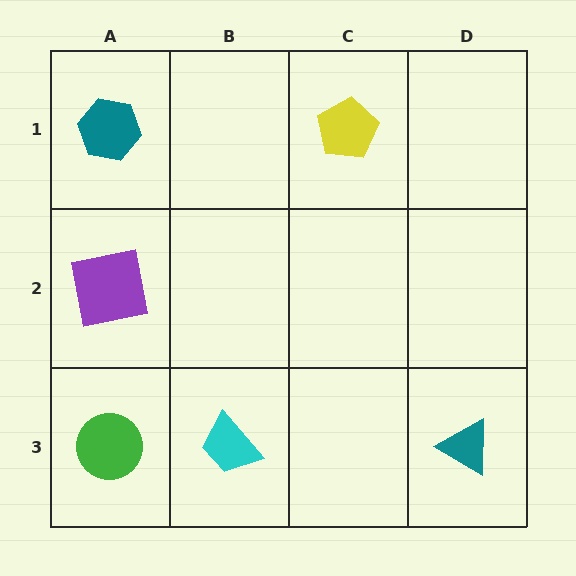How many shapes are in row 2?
1 shape.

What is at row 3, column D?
A teal triangle.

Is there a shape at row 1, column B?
No, that cell is empty.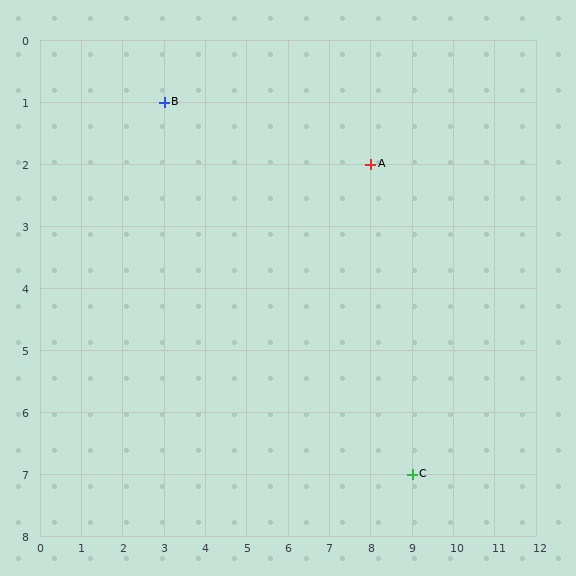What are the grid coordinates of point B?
Point B is at grid coordinates (3, 1).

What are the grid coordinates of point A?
Point A is at grid coordinates (8, 2).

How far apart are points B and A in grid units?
Points B and A are 5 columns and 1 row apart (about 5.1 grid units diagonally).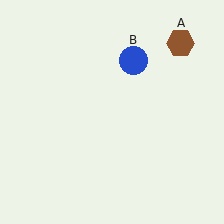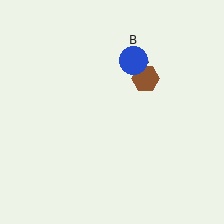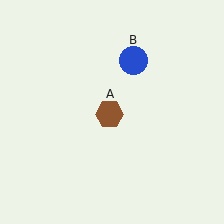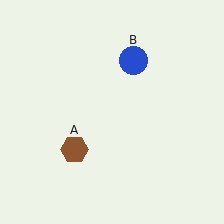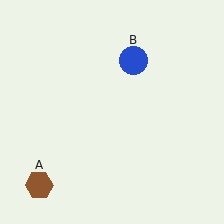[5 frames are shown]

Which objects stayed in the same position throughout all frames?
Blue circle (object B) remained stationary.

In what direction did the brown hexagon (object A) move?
The brown hexagon (object A) moved down and to the left.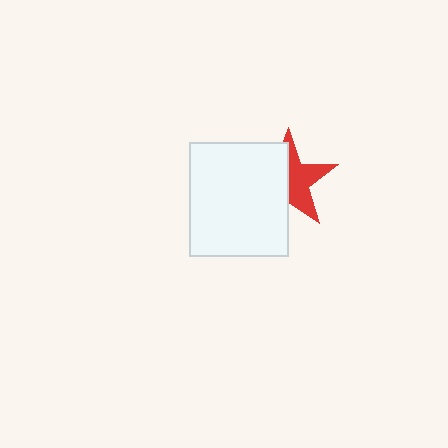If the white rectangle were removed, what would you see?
You would see the complete red star.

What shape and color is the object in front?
The object in front is a white rectangle.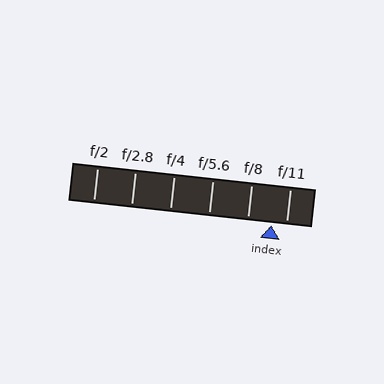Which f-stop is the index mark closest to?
The index mark is closest to f/11.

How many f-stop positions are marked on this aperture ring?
There are 6 f-stop positions marked.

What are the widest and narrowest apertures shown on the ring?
The widest aperture shown is f/2 and the narrowest is f/11.